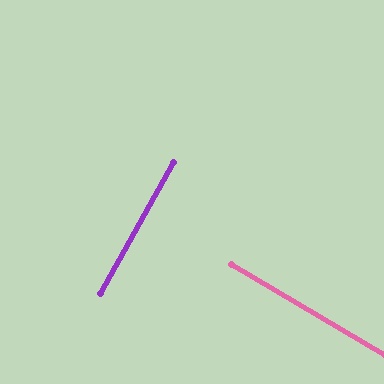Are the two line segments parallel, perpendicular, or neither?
Perpendicular — they meet at approximately 89°.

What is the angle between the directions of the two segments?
Approximately 89 degrees.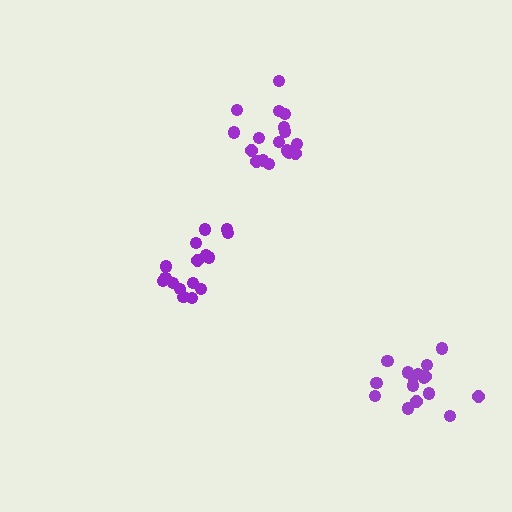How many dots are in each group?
Group 1: 16 dots, Group 2: 16 dots, Group 3: 17 dots (49 total).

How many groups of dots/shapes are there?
There are 3 groups.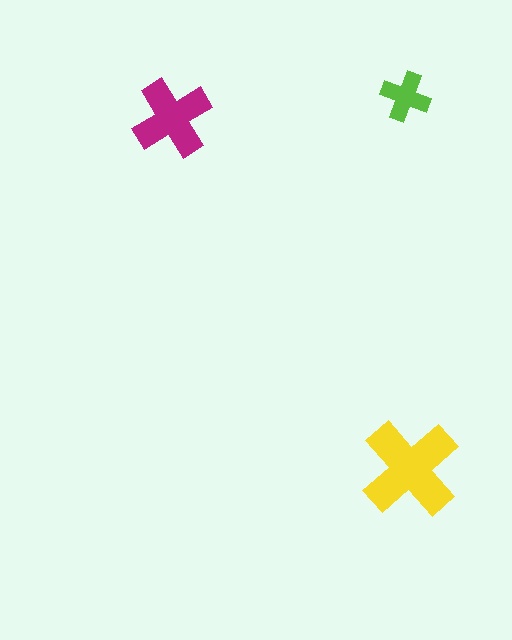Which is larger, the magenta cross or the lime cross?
The magenta one.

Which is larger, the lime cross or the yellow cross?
The yellow one.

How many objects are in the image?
There are 3 objects in the image.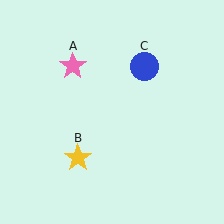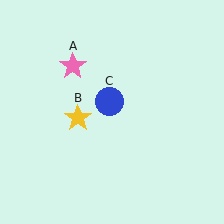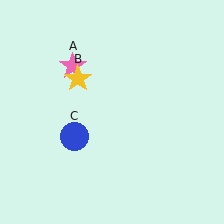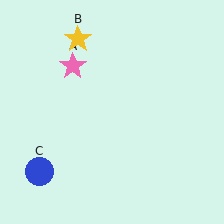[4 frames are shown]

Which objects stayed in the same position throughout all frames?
Pink star (object A) remained stationary.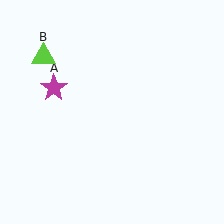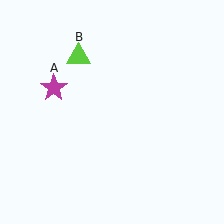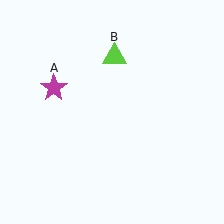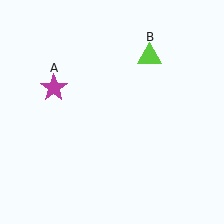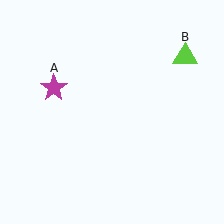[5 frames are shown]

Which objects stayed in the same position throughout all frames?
Magenta star (object A) remained stationary.